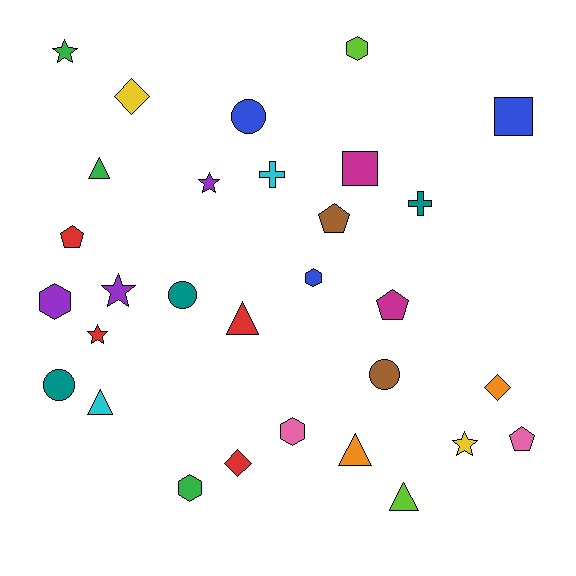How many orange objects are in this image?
There are 2 orange objects.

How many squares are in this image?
There are 2 squares.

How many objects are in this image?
There are 30 objects.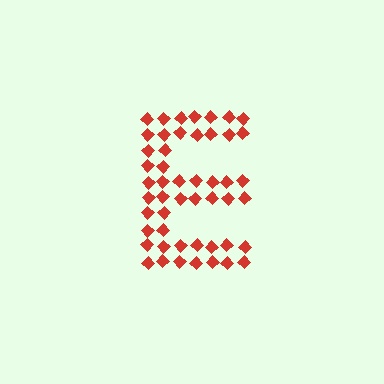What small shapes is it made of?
It is made of small diamonds.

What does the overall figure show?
The overall figure shows the letter E.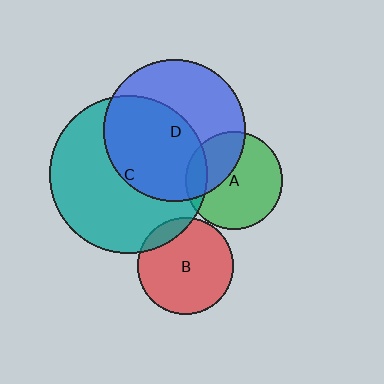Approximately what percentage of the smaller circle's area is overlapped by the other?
Approximately 50%.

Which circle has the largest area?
Circle C (teal).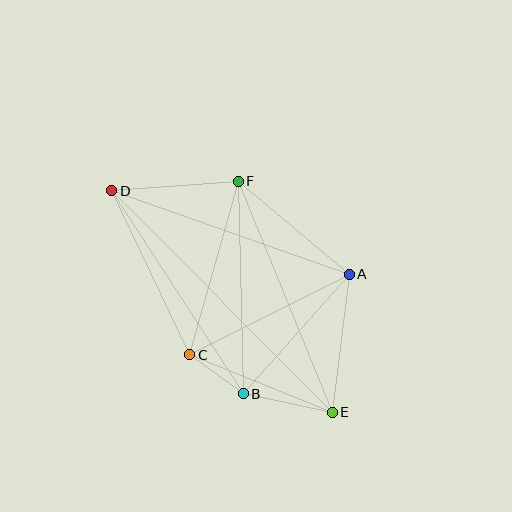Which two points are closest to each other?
Points B and C are closest to each other.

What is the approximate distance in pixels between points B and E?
The distance between B and E is approximately 91 pixels.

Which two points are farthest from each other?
Points D and E are farthest from each other.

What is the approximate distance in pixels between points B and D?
The distance between B and D is approximately 242 pixels.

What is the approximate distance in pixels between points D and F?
The distance between D and F is approximately 127 pixels.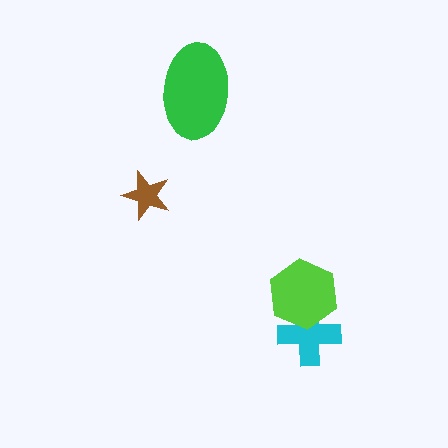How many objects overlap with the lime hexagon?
1 object overlaps with the lime hexagon.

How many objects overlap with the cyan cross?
1 object overlaps with the cyan cross.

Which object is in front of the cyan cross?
The lime hexagon is in front of the cyan cross.